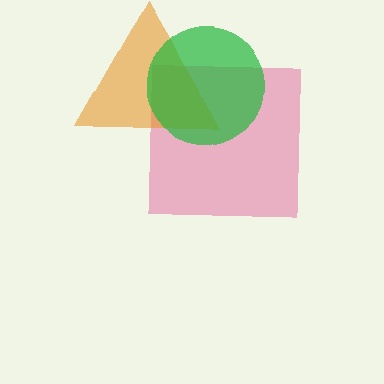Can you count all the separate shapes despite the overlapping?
Yes, there are 3 separate shapes.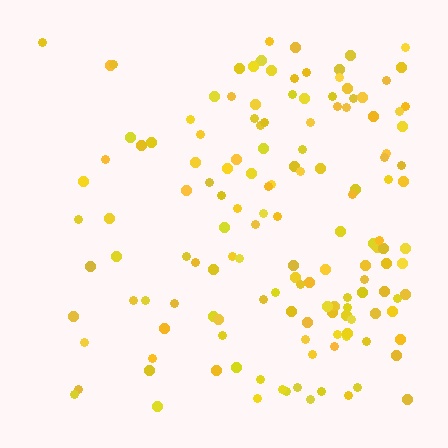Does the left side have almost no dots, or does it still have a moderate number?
Still a moderate number, just noticeably fewer than the right.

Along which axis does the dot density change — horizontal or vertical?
Horizontal.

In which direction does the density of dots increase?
From left to right, with the right side densest.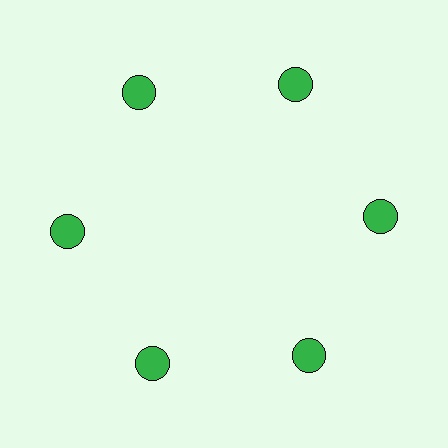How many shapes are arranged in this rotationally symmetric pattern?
There are 6 shapes, arranged in 6 groups of 1.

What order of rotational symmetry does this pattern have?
This pattern has 6-fold rotational symmetry.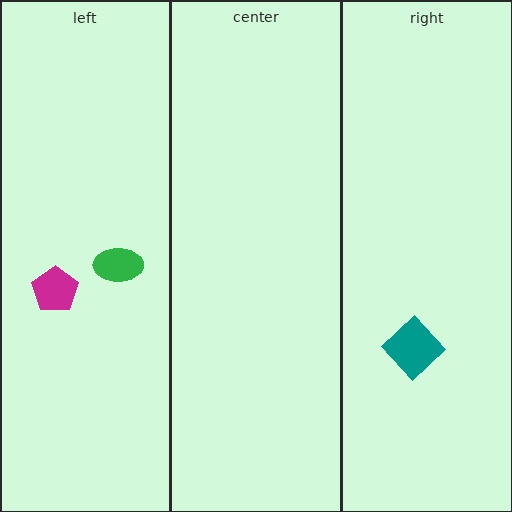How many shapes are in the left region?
2.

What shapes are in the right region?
The teal diamond.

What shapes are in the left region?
The green ellipse, the magenta pentagon.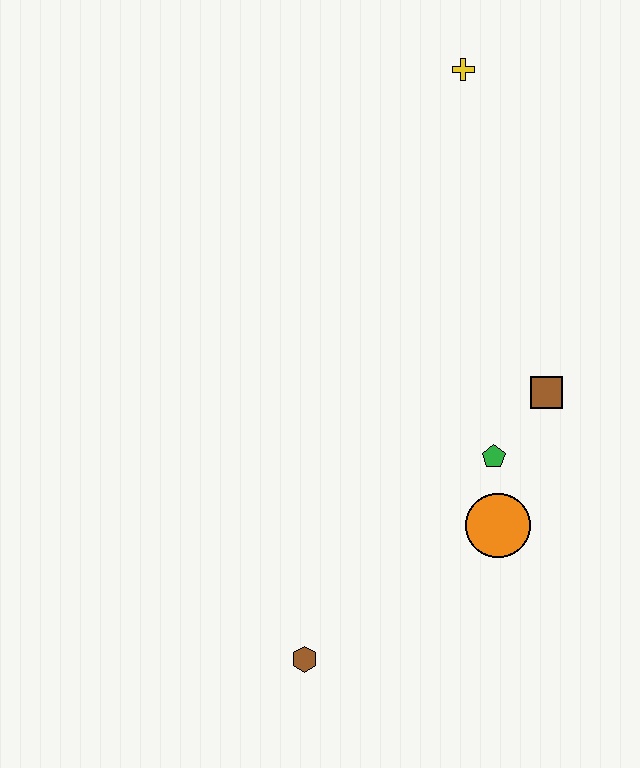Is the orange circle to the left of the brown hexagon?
No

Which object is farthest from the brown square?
The brown hexagon is farthest from the brown square.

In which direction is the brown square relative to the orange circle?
The brown square is above the orange circle.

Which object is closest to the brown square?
The green pentagon is closest to the brown square.